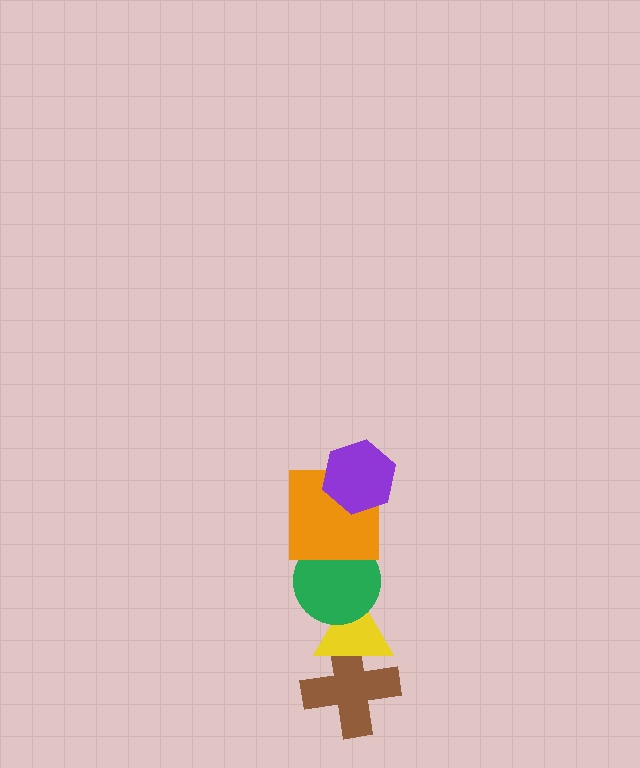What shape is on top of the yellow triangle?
The green circle is on top of the yellow triangle.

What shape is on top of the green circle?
The orange square is on top of the green circle.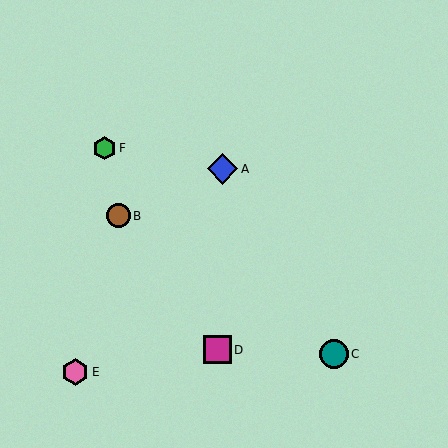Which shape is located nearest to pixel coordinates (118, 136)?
The green hexagon (labeled F) at (104, 148) is nearest to that location.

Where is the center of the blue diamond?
The center of the blue diamond is at (223, 169).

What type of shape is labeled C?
Shape C is a teal circle.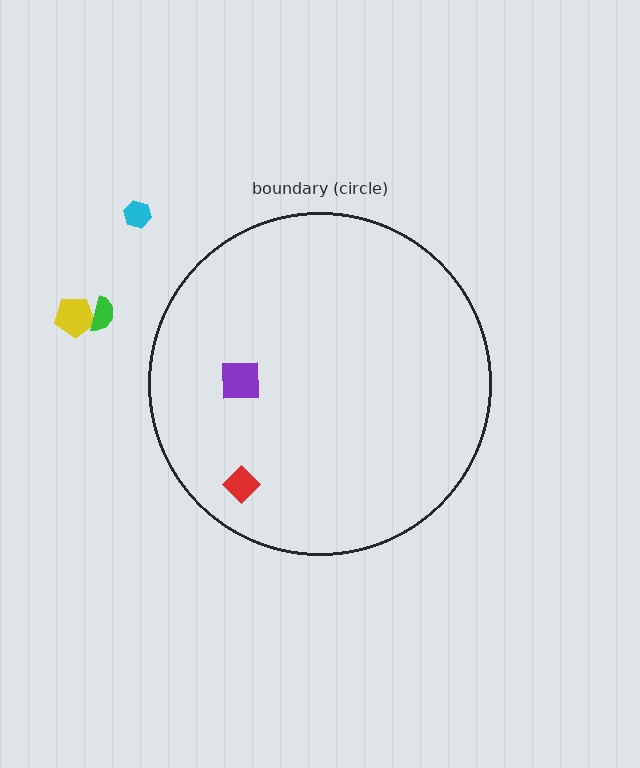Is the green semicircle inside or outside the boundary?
Outside.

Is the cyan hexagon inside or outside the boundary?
Outside.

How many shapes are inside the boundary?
2 inside, 3 outside.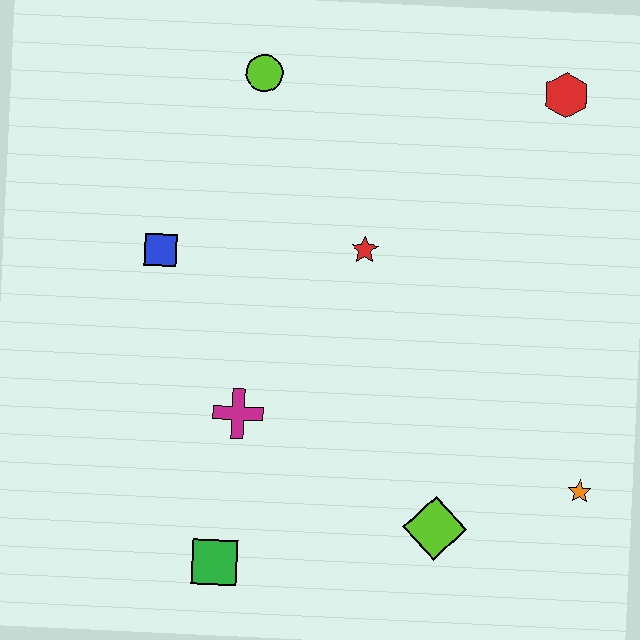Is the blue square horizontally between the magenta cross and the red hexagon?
No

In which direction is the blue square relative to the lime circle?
The blue square is below the lime circle.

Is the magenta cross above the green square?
Yes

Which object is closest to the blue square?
The magenta cross is closest to the blue square.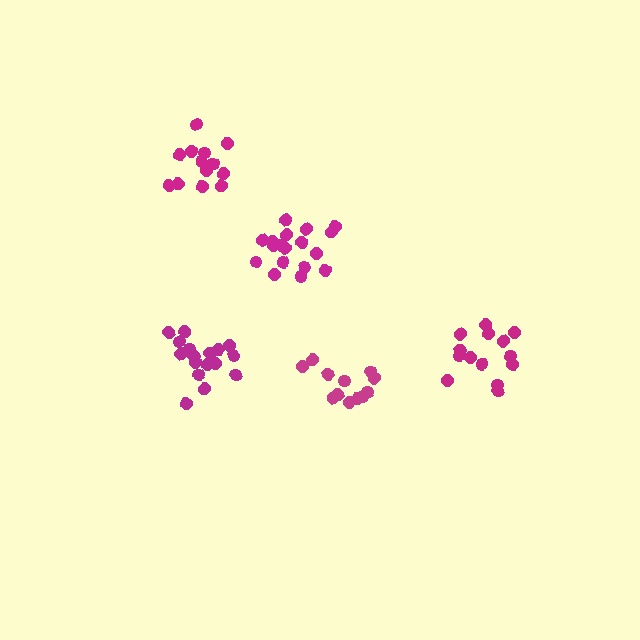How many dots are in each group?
Group 1: 13 dots, Group 2: 18 dots, Group 3: 12 dots, Group 4: 18 dots, Group 5: 14 dots (75 total).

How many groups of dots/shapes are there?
There are 5 groups.